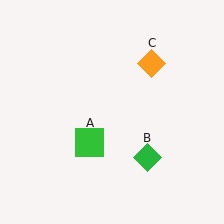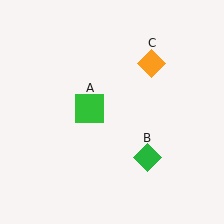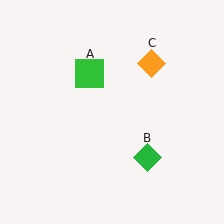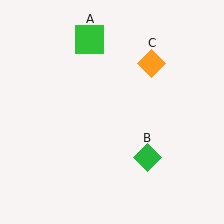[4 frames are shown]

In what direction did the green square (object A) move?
The green square (object A) moved up.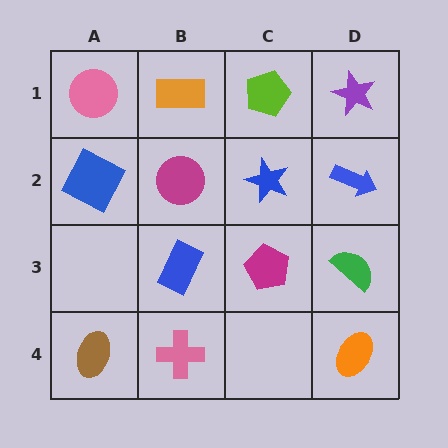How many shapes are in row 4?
3 shapes.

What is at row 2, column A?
A blue square.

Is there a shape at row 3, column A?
No, that cell is empty.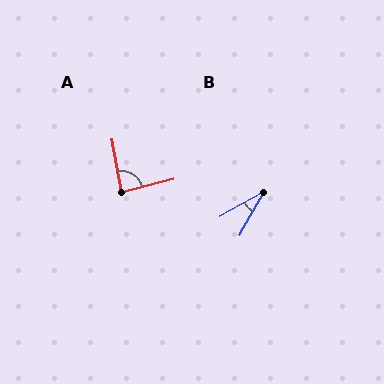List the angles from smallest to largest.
B (31°), A (85°).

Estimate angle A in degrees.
Approximately 85 degrees.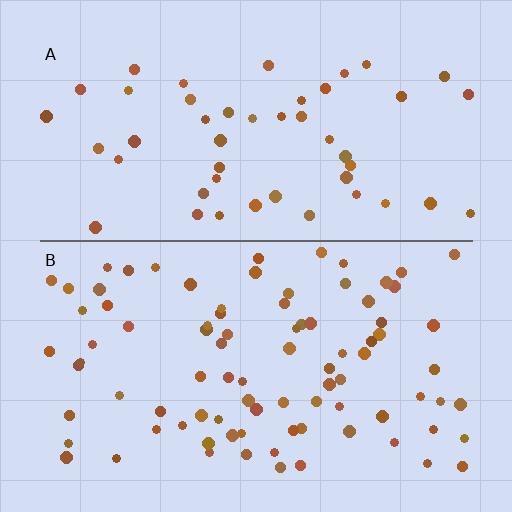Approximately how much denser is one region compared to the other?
Approximately 1.8× — region B over region A.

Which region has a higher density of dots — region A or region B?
B (the bottom).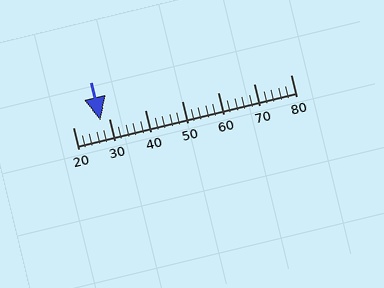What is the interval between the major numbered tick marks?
The major tick marks are spaced 10 units apart.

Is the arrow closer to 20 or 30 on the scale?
The arrow is closer to 30.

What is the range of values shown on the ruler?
The ruler shows values from 20 to 80.